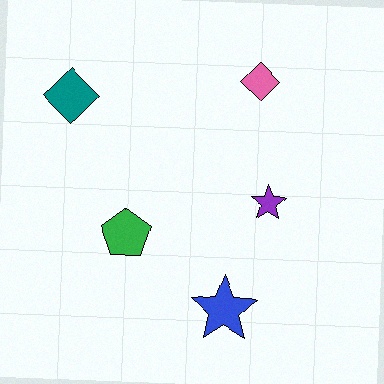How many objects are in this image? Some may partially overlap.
There are 5 objects.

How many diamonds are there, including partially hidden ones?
There are 2 diamonds.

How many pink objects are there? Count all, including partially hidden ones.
There is 1 pink object.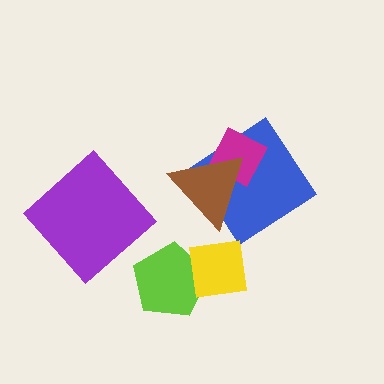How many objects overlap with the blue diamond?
2 objects overlap with the blue diamond.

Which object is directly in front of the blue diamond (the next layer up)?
The magenta diamond is directly in front of the blue diamond.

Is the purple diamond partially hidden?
No, no other shape covers it.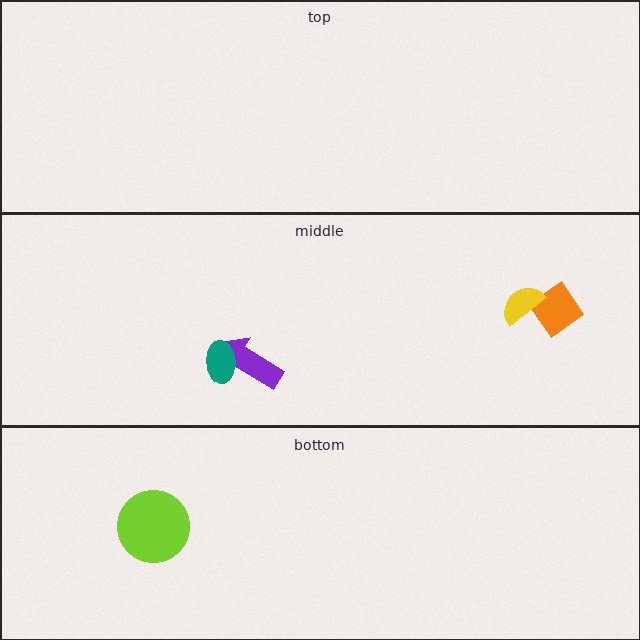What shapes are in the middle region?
The purple arrow, the orange diamond, the yellow semicircle, the teal ellipse.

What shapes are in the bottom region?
The lime circle.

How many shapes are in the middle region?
4.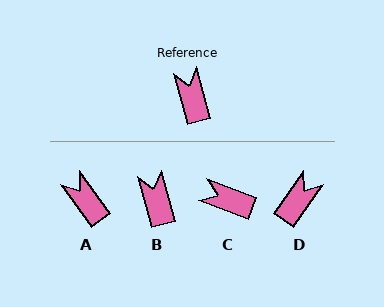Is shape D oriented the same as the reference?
No, it is off by about 50 degrees.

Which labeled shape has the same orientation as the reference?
B.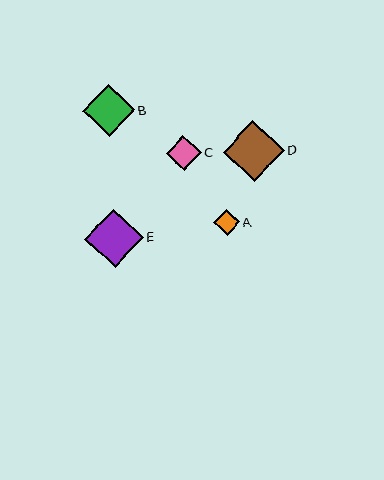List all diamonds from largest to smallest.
From largest to smallest: D, E, B, C, A.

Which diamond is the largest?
Diamond D is the largest with a size of approximately 61 pixels.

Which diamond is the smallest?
Diamond A is the smallest with a size of approximately 26 pixels.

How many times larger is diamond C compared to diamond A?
Diamond C is approximately 1.4 times the size of diamond A.